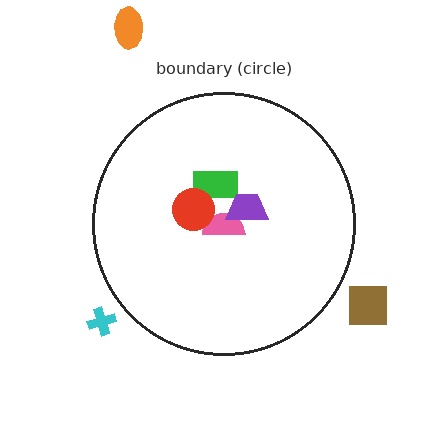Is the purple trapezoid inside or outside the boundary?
Inside.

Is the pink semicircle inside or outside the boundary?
Inside.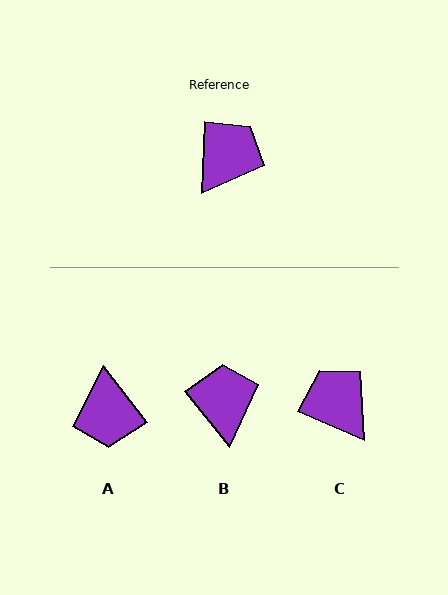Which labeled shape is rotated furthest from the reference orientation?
A, about 140 degrees away.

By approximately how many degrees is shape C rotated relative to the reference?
Approximately 69 degrees counter-clockwise.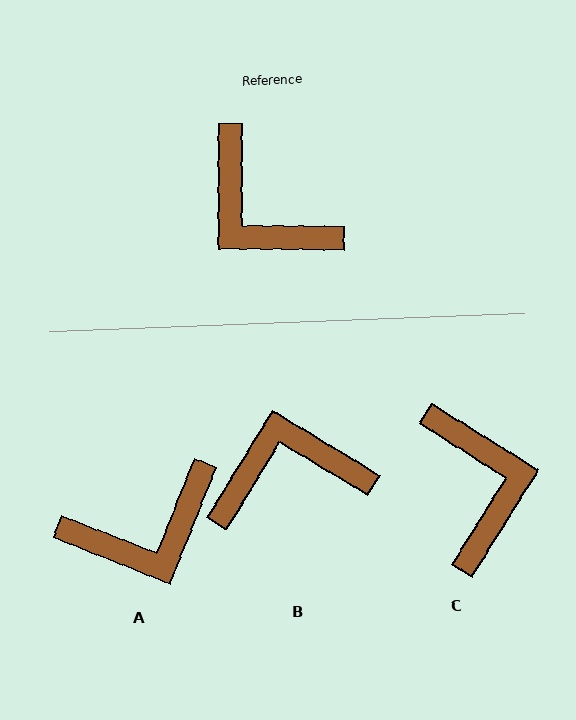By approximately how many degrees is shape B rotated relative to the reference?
Approximately 121 degrees clockwise.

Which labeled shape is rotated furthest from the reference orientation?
C, about 148 degrees away.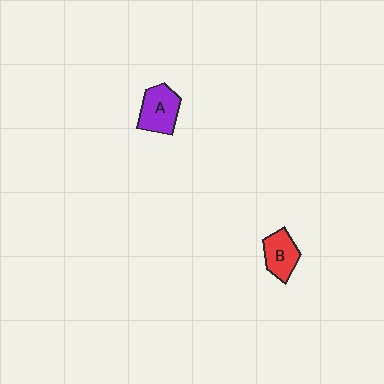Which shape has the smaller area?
Shape B (red).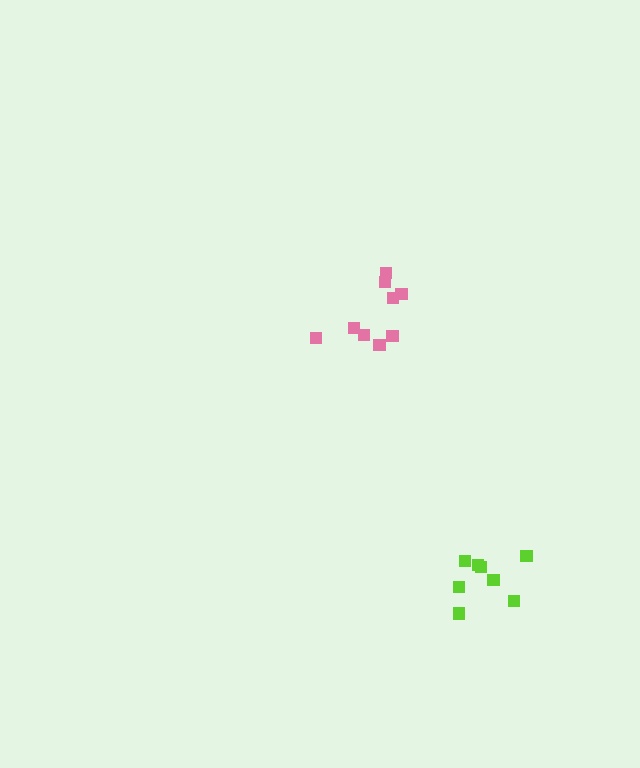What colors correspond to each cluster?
The clusters are colored: pink, lime.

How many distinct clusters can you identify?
There are 2 distinct clusters.